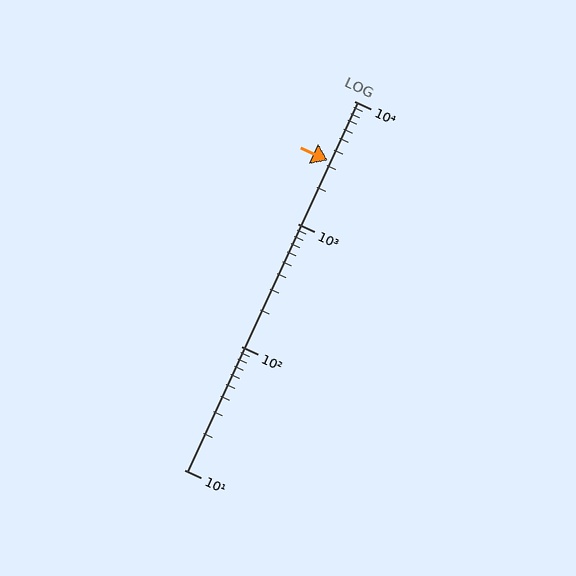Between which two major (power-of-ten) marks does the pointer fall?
The pointer is between 1000 and 10000.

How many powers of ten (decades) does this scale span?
The scale spans 3 decades, from 10 to 10000.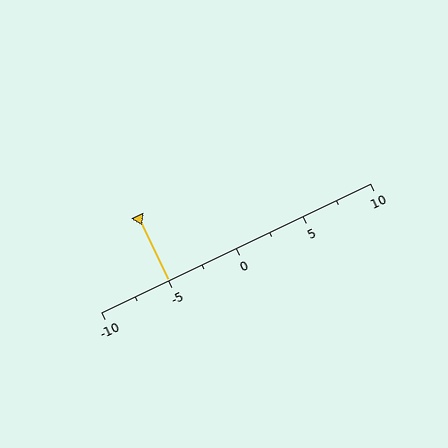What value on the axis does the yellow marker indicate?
The marker indicates approximately -5.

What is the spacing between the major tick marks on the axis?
The major ticks are spaced 5 apart.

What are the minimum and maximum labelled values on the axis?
The axis runs from -10 to 10.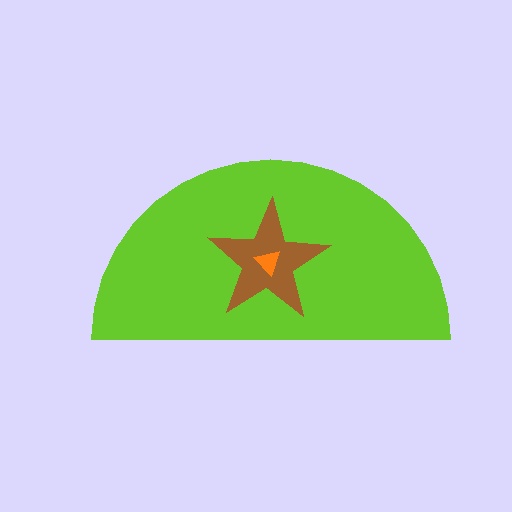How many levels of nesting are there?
3.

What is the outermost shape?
The lime semicircle.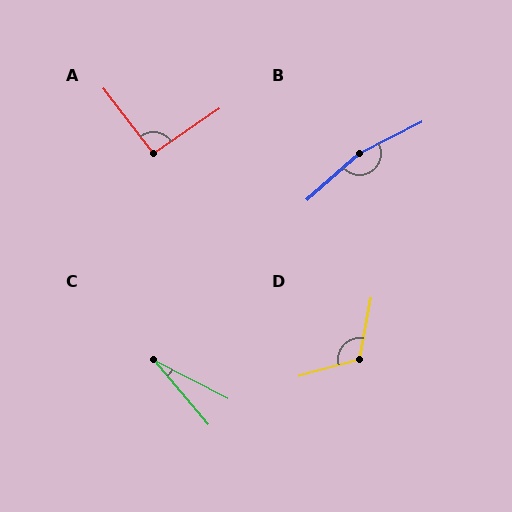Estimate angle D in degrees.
Approximately 115 degrees.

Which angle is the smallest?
C, at approximately 22 degrees.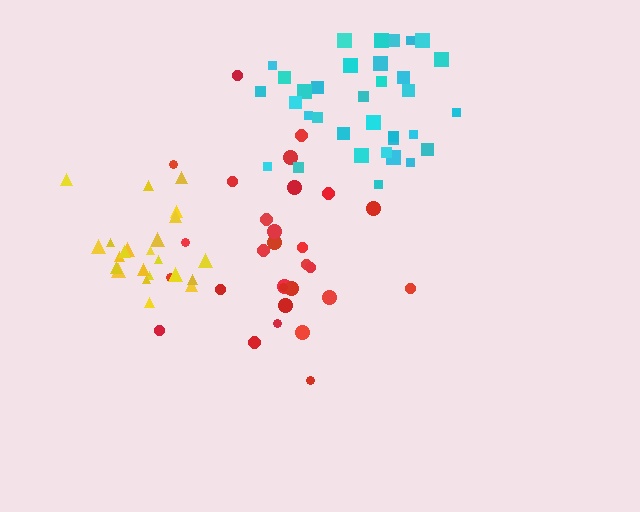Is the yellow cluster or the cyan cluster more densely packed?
Yellow.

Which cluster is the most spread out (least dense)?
Red.